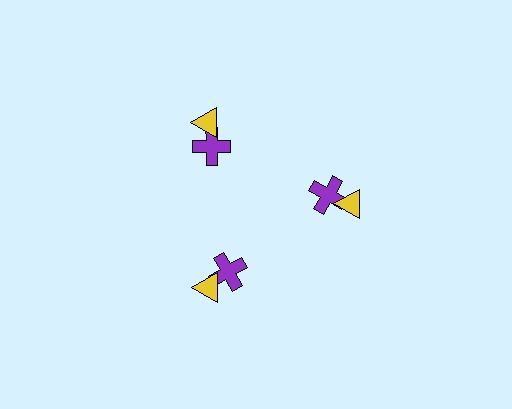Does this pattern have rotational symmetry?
Yes, this pattern has 3-fold rotational symmetry. It looks the same after rotating 120 degrees around the center.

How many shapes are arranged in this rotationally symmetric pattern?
There are 6 shapes, arranged in 3 groups of 2.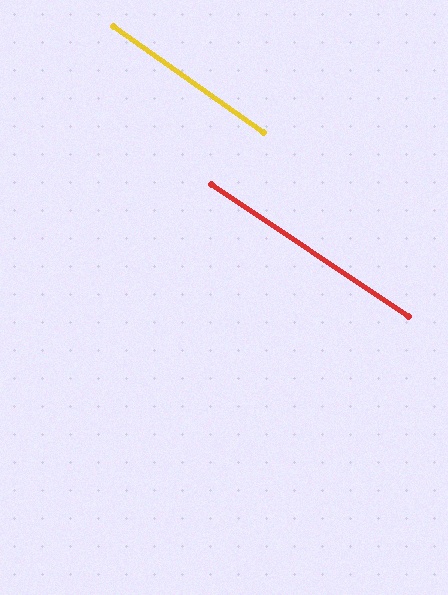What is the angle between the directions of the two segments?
Approximately 1 degree.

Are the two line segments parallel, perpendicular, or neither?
Parallel — their directions differ by only 1.3°.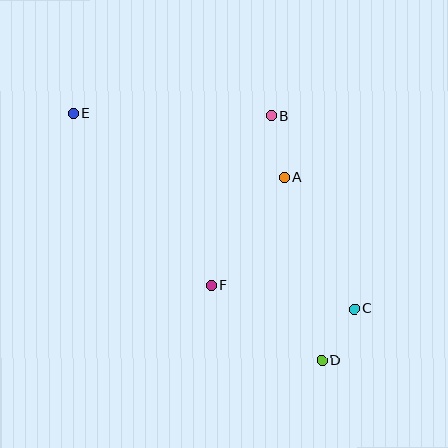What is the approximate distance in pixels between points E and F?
The distance between E and F is approximately 221 pixels.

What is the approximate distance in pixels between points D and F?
The distance between D and F is approximately 133 pixels.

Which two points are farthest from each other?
Points D and E are farthest from each other.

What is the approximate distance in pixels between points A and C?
The distance between A and C is approximately 150 pixels.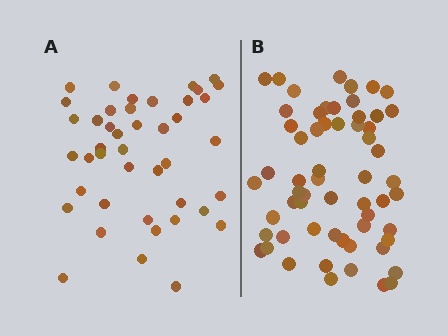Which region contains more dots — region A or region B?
Region B (the right region) has more dots.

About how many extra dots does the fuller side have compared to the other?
Region B has approximately 15 more dots than region A.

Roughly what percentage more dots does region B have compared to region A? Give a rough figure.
About 40% more.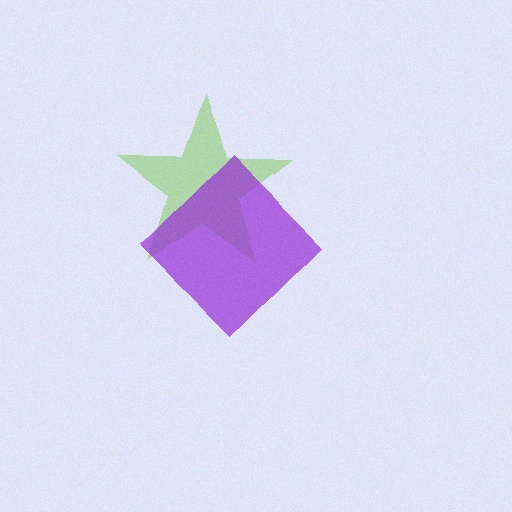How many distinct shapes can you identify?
There are 2 distinct shapes: a lime star, a purple diamond.